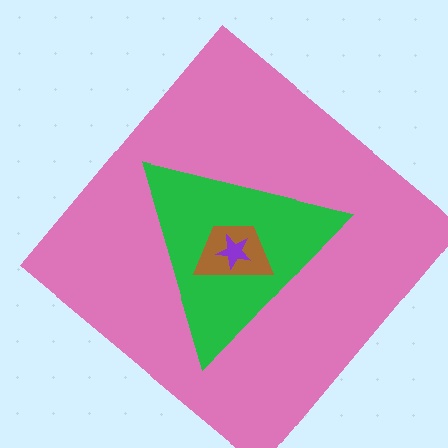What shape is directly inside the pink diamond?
The green triangle.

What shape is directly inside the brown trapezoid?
The purple star.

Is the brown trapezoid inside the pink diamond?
Yes.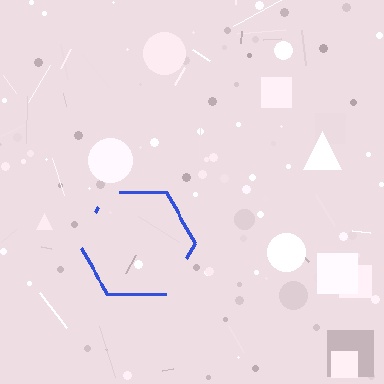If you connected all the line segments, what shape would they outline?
They would outline a hexagon.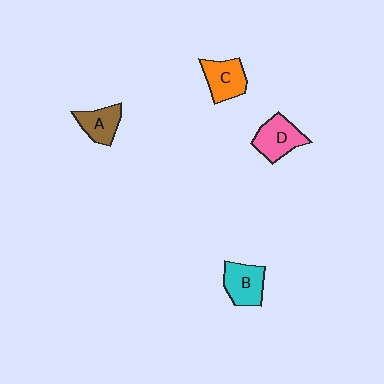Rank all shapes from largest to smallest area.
From largest to smallest: D (pink), B (cyan), C (orange), A (brown).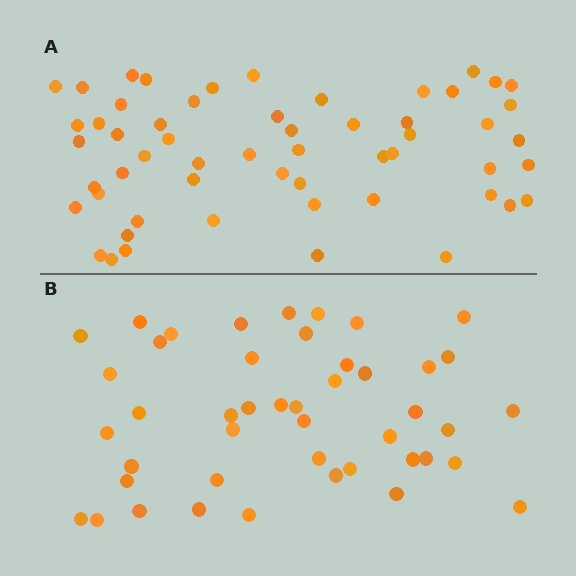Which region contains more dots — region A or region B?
Region A (the top region) has more dots.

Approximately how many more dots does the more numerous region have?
Region A has roughly 12 or so more dots than region B.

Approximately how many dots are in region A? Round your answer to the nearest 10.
About 60 dots. (The exact count is 56, which rounds to 60.)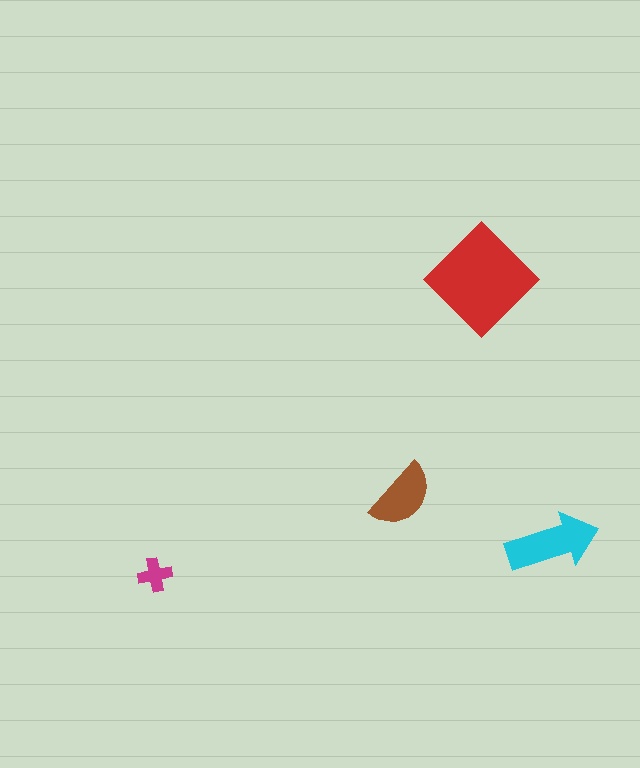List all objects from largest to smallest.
The red diamond, the cyan arrow, the brown semicircle, the magenta cross.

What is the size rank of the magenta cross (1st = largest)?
4th.